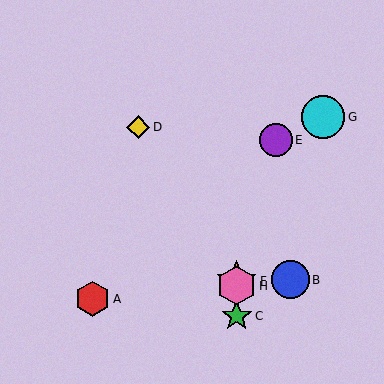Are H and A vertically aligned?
No, H is at x≈237 and A is at x≈93.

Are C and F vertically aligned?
Yes, both are at x≈237.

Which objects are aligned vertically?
Objects C, F, H are aligned vertically.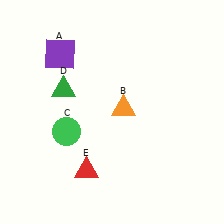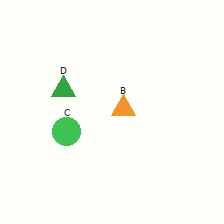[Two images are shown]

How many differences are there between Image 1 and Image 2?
There are 2 differences between the two images.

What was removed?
The red triangle (E), the purple square (A) were removed in Image 2.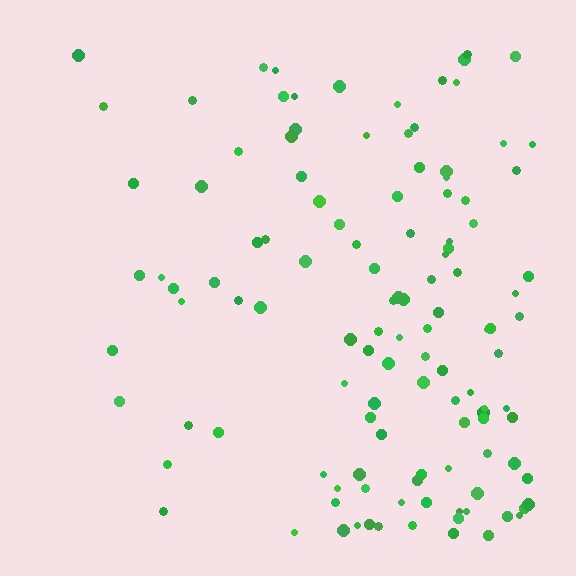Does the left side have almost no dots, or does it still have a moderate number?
Still a moderate number, just noticeably fewer than the right.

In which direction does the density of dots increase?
From left to right, with the right side densest.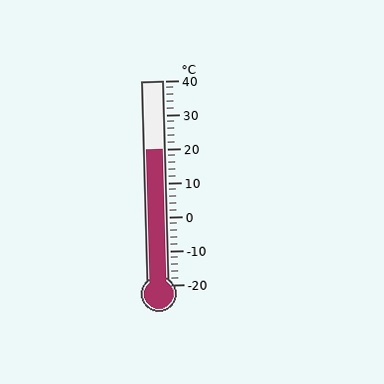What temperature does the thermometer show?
The thermometer shows approximately 20°C.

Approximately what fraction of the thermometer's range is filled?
The thermometer is filled to approximately 65% of its range.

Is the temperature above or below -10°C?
The temperature is above -10°C.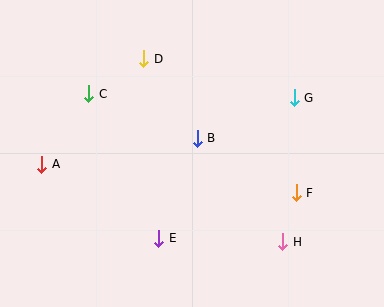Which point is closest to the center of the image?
Point B at (197, 138) is closest to the center.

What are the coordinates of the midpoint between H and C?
The midpoint between H and C is at (186, 168).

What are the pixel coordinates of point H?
Point H is at (283, 242).